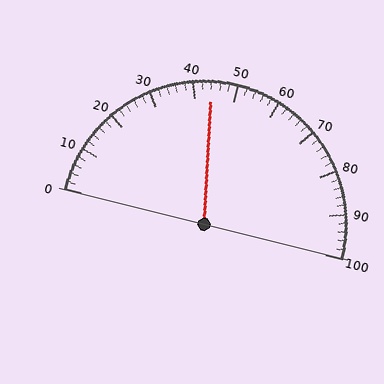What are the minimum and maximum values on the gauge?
The gauge ranges from 0 to 100.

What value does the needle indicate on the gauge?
The needle indicates approximately 44.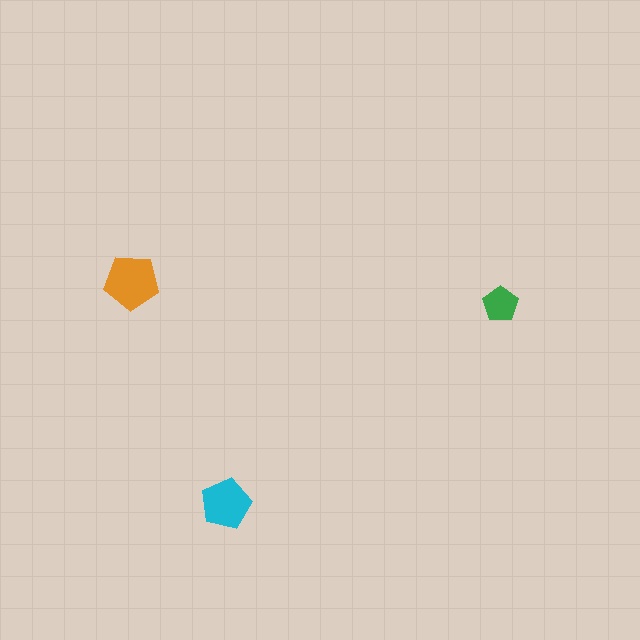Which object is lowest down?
The cyan pentagon is bottommost.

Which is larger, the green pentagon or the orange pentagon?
The orange one.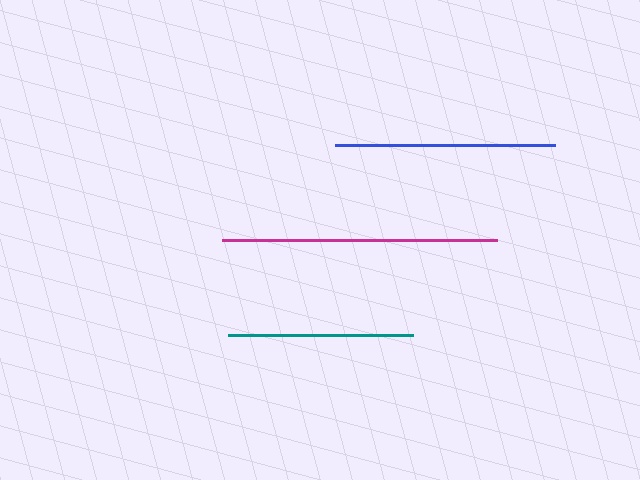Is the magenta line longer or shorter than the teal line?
The magenta line is longer than the teal line.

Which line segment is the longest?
The magenta line is the longest at approximately 275 pixels.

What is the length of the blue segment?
The blue segment is approximately 221 pixels long.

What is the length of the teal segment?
The teal segment is approximately 186 pixels long.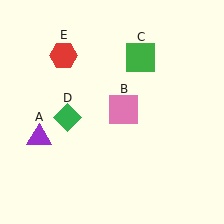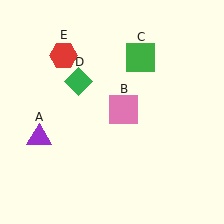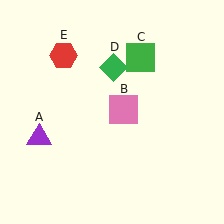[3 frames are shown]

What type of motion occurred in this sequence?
The green diamond (object D) rotated clockwise around the center of the scene.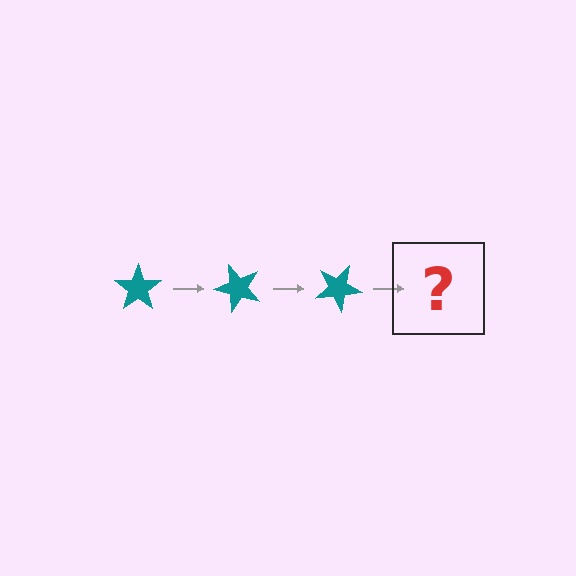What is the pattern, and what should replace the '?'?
The pattern is that the star rotates 50 degrees each step. The '?' should be a teal star rotated 150 degrees.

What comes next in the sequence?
The next element should be a teal star rotated 150 degrees.